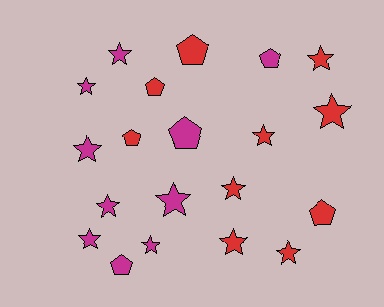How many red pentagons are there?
There are 4 red pentagons.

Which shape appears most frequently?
Star, with 13 objects.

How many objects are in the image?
There are 20 objects.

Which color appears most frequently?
Magenta, with 10 objects.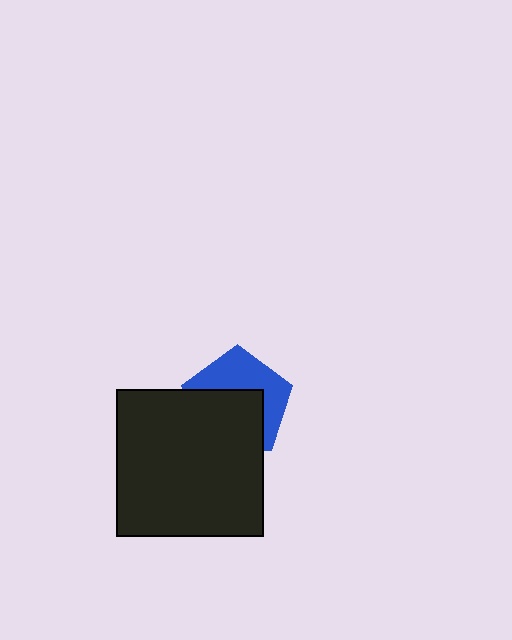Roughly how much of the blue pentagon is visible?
About half of it is visible (roughly 47%).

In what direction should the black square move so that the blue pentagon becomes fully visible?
The black square should move down. That is the shortest direction to clear the overlap and leave the blue pentagon fully visible.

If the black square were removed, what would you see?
You would see the complete blue pentagon.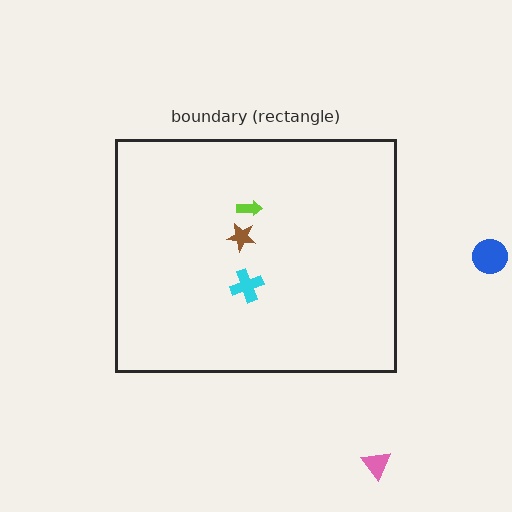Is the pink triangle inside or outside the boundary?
Outside.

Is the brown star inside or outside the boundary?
Inside.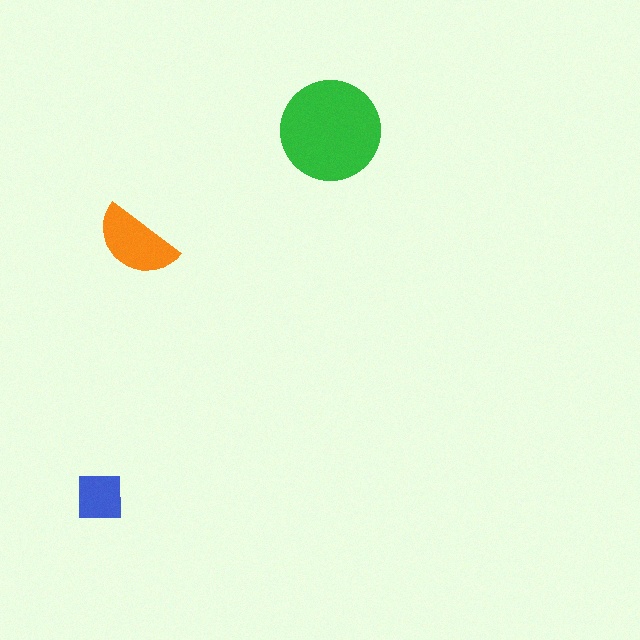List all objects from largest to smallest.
The green circle, the orange semicircle, the blue square.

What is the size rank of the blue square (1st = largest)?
3rd.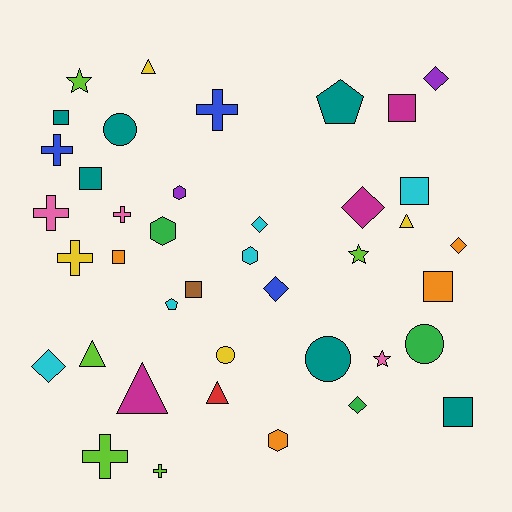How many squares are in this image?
There are 8 squares.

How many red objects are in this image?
There is 1 red object.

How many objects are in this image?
There are 40 objects.